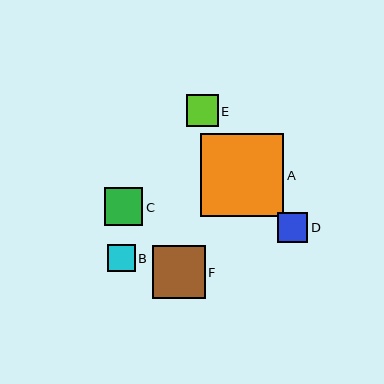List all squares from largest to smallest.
From largest to smallest: A, F, C, E, D, B.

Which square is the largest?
Square A is the largest with a size of approximately 83 pixels.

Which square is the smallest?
Square B is the smallest with a size of approximately 28 pixels.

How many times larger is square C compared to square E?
Square C is approximately 1.2 times the size of square E.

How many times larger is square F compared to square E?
Square F is approximately 1.6 times the size of square E.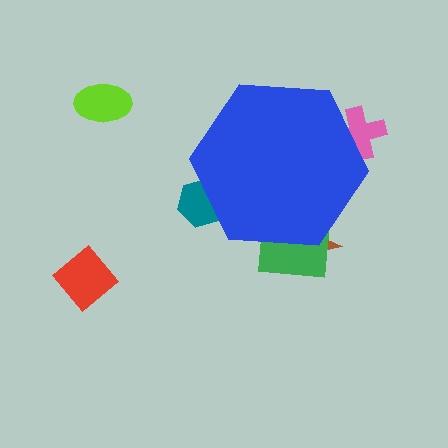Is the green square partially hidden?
Yes, the green square is partially hidden behind the blue hexagon.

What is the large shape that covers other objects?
A blue hexagon.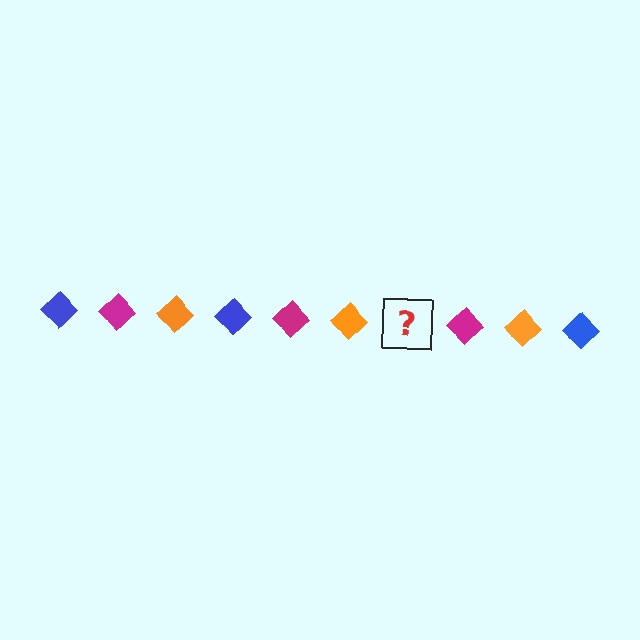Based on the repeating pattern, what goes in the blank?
The blank should be a blue diamond.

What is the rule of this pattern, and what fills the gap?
The rule is that the pattern cycles through blue, magenta, orange diamonds. The gap should be filled with a blue diamond.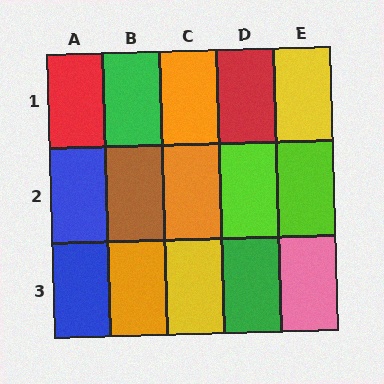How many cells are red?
2 cells are red.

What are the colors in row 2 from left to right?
Blue, brown, orange, lime, lime.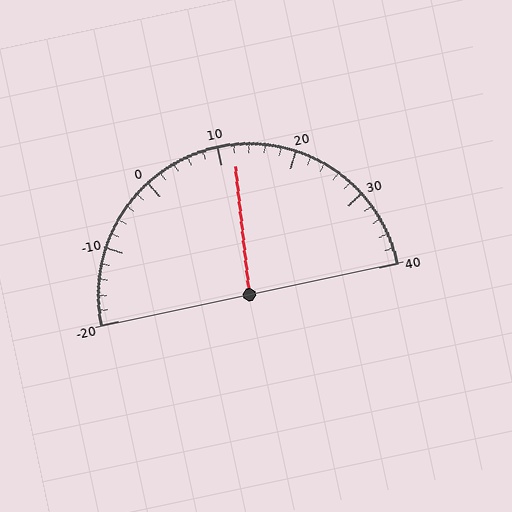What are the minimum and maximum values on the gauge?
The gauge ranges from -20 to 40.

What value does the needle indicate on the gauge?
The needle indicates approximately 12.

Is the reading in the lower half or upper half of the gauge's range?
The reading is in the upper half of the range (-20 to 40).